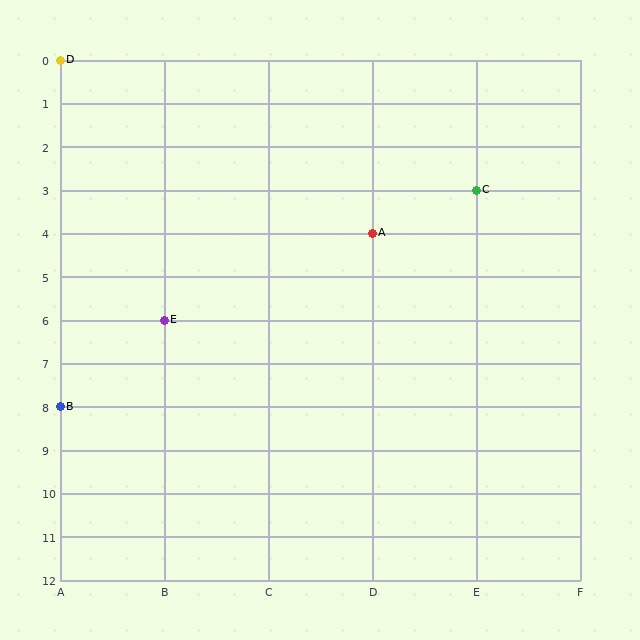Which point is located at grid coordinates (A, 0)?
Point D is at (A, 0).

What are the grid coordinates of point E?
Point E is at grid coordinates (B, 6).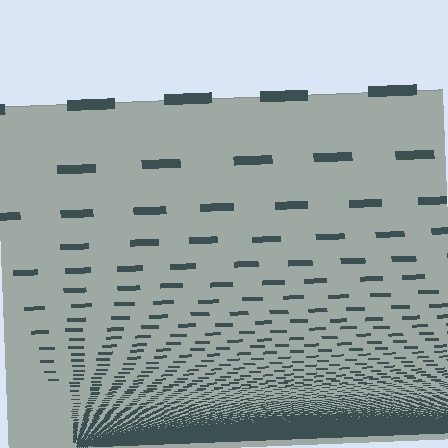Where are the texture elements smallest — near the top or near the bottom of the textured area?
Near the bottom.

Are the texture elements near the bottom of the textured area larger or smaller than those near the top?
Smaller. The gradient is inverted — elements near the bottom are smaller and denser.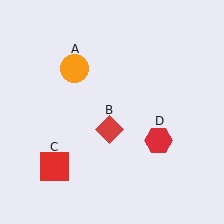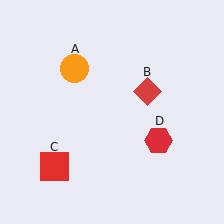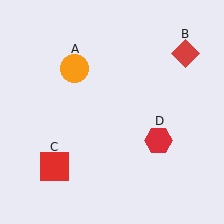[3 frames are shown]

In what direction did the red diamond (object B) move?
The red diamond (object B) moved up and to the right.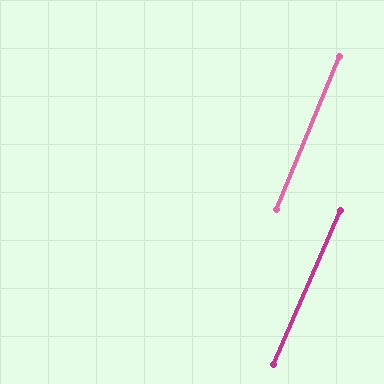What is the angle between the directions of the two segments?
Approximately 1 degree.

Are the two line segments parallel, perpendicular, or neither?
Parallel — their directions differ by only 0.9°.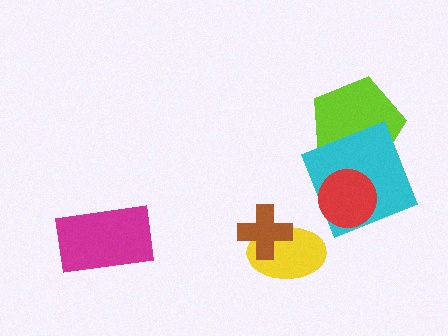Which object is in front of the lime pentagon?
The cyan square is in front of the lime pentagon.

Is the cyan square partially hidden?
Yes, it is partially covered by another shape.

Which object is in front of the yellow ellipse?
The brown cross is in front of the yellow ellipse.